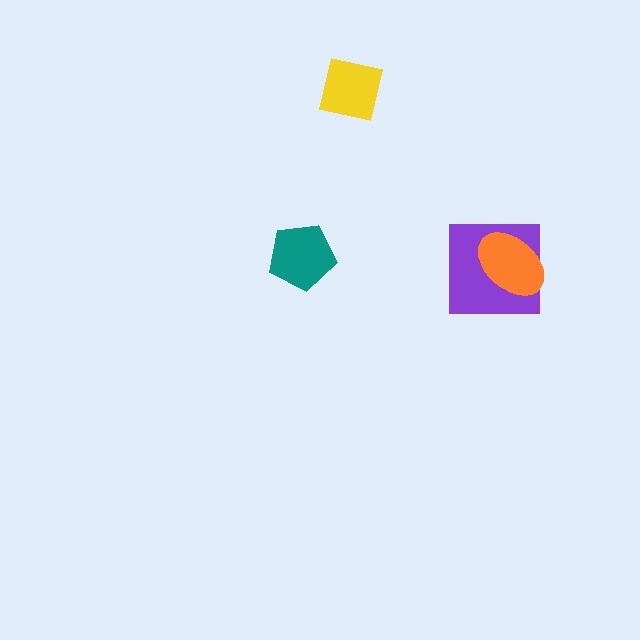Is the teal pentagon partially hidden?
No, no other shape covers it.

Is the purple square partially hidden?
Yes, it is partially covered by another shape.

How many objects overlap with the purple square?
1 object overlaps with the purple square.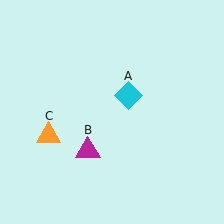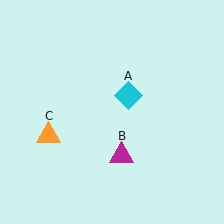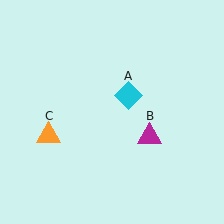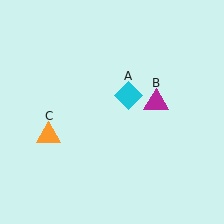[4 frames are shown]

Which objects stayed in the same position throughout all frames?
Cyan diamond (object A) and orange triangle (object C) remained stationary.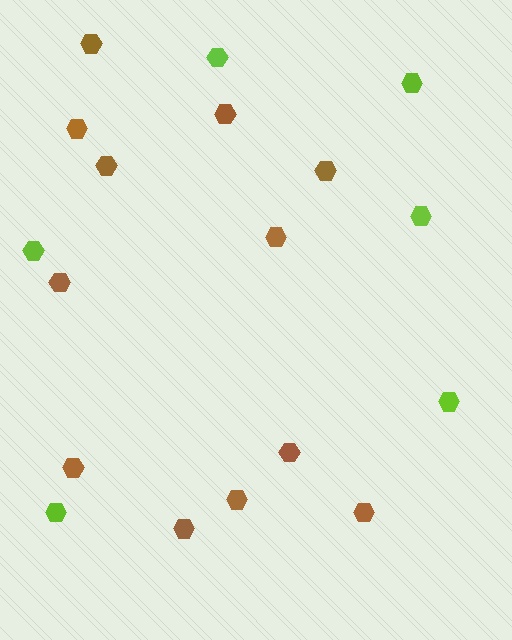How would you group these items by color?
There are 2 groups: one group of brown hexagons (12) and one group of lime hexagons (6).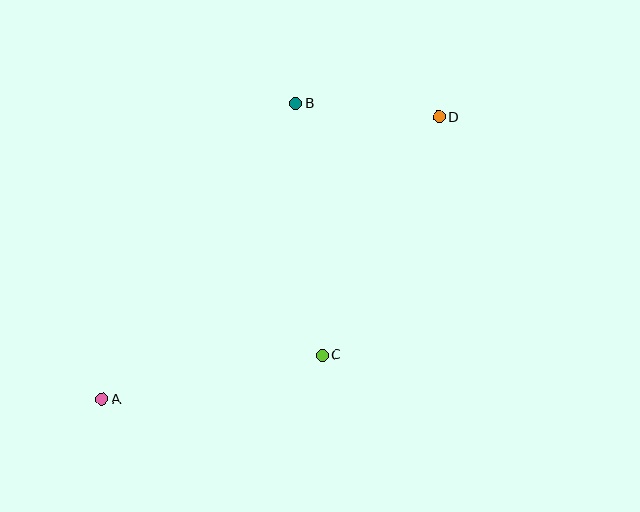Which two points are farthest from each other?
Points A and D are farthest from each other.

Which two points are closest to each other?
Points B and D are closest to each other.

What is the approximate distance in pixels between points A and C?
The distance between A and C is approximately 225 pixels.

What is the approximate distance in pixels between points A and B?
The distance between A and B is approximately 353 pixels.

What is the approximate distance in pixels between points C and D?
The distance between C and D is approximately 265 pixels.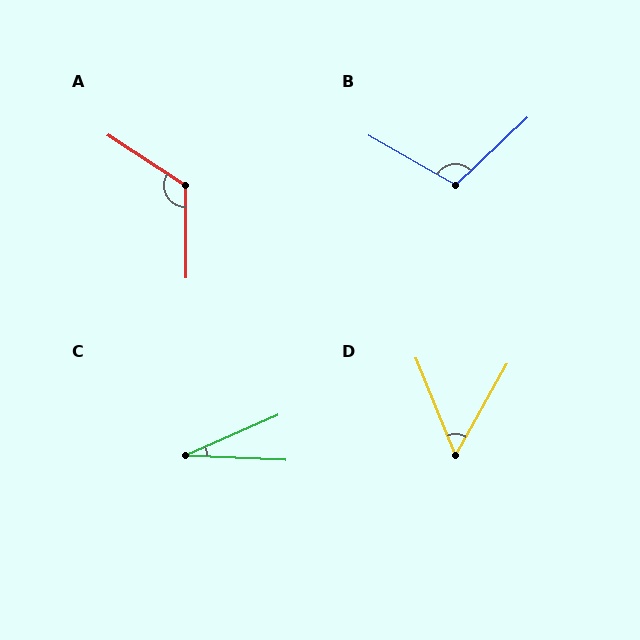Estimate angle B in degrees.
Approximately 107 degrees.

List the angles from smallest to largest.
C (26°), D (51°), B (107°), A (124°).